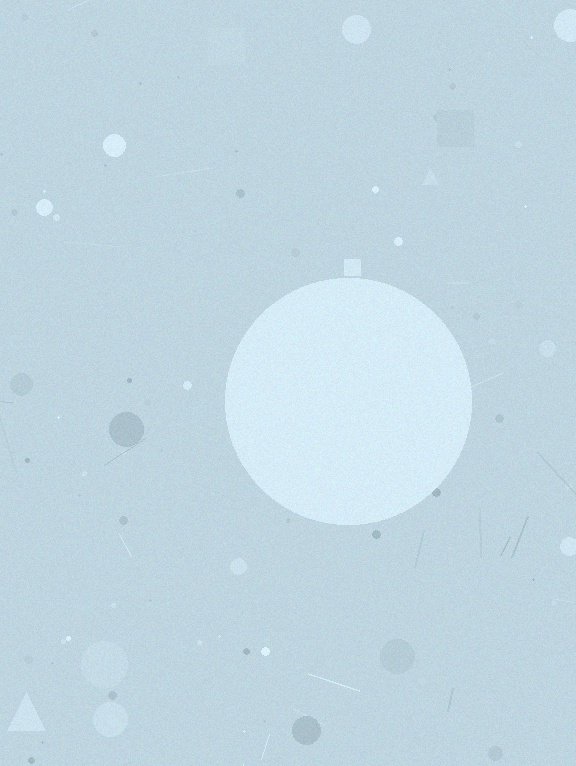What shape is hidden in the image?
A circle is hidden in the image.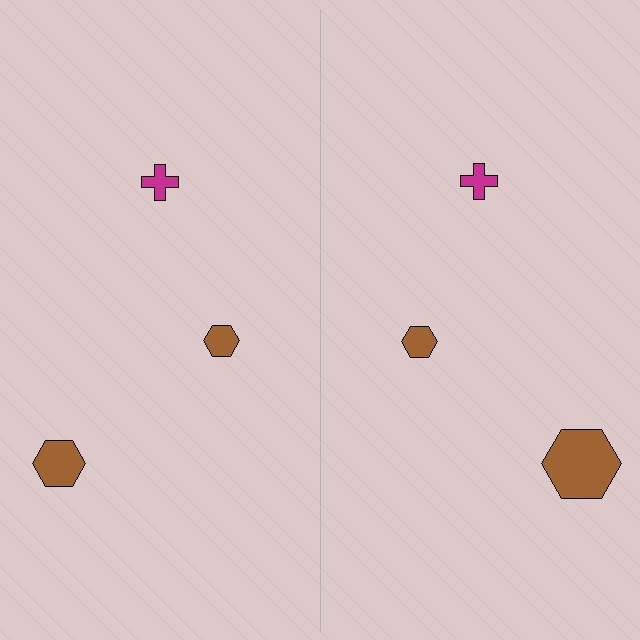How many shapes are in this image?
There are 6 shapes in this image.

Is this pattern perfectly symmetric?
No, the pattern is not perfectly symmetric. The brown hexagon on the right side has a different size than its mirror counterpart.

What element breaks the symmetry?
The brown hexagon on the right side has a different size than its mirror counterpart.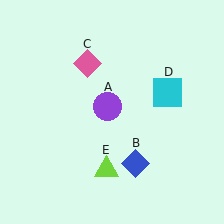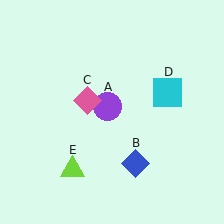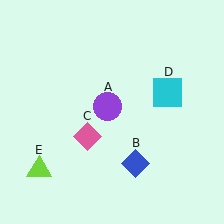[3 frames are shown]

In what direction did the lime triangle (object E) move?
The lime triangle (object E) moved left.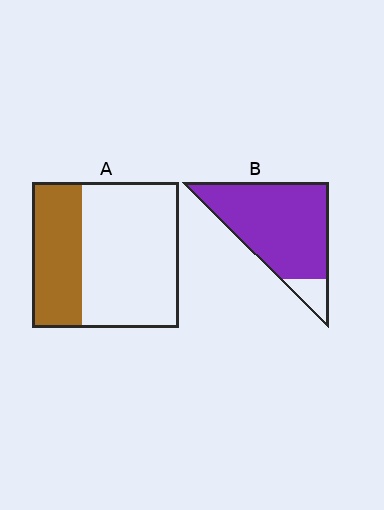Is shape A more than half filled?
No.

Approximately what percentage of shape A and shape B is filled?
A is approximately 35% and B is approximately 90%.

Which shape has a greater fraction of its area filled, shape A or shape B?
Shape B.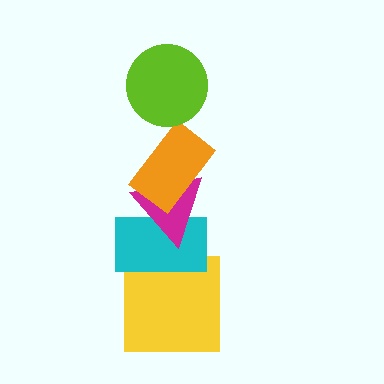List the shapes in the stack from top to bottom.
From top to bottom: the lime circle, the orange rectangle, the magenta triangle, the cyan rectangle, the yellow square.